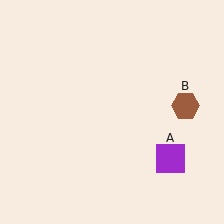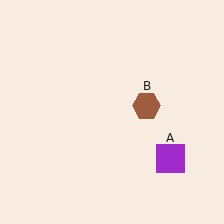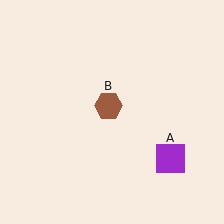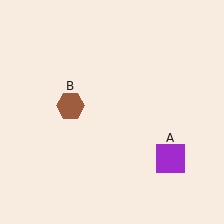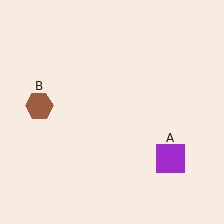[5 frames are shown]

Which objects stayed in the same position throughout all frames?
Purple square (object A) remained stationary.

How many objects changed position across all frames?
1 object changed position: brown hexagon (object B).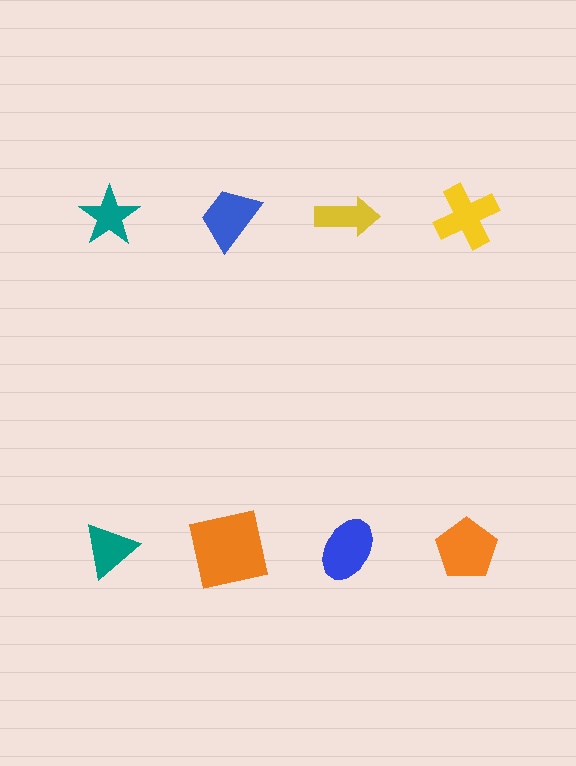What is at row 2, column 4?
An orange pentagon.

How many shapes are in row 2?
4 shapes.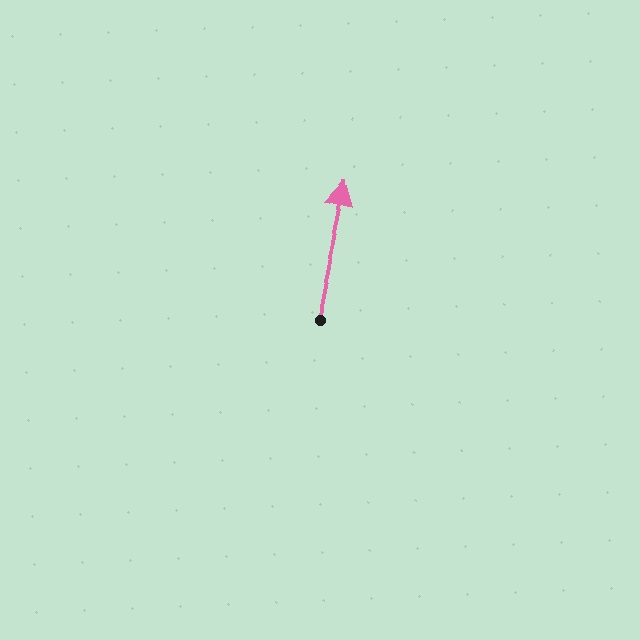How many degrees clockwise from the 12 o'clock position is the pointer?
Approximately 12 degrees.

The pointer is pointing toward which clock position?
Roughly 12 o'clock.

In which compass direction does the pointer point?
North.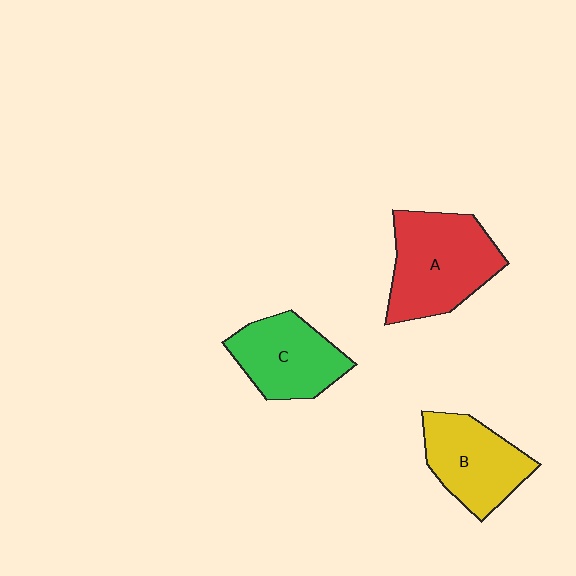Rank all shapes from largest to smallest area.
From largest to smallest: A (red), B (yellow), C (green).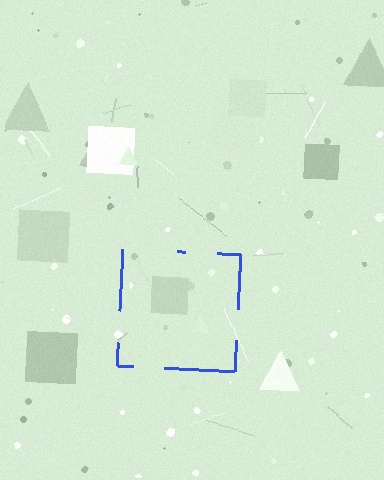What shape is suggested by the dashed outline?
The dashed outline suggests a square.